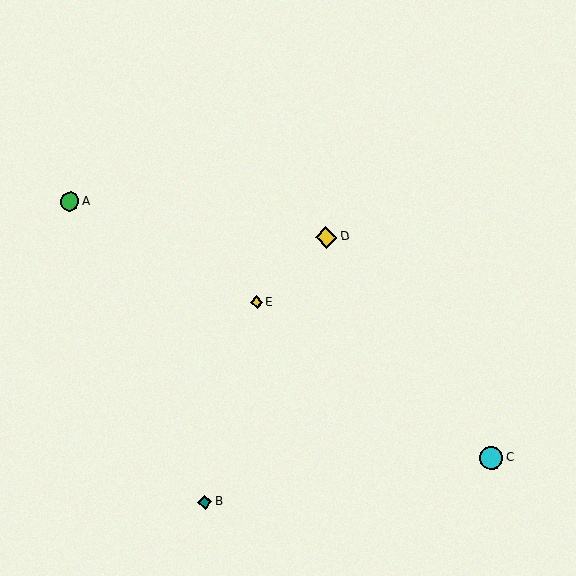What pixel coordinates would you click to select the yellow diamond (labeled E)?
Click at (257, 302) to select the yellow diamond E.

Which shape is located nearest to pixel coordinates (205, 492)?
The teal diamond (labeled B) at (205, 502) is nearest to that location.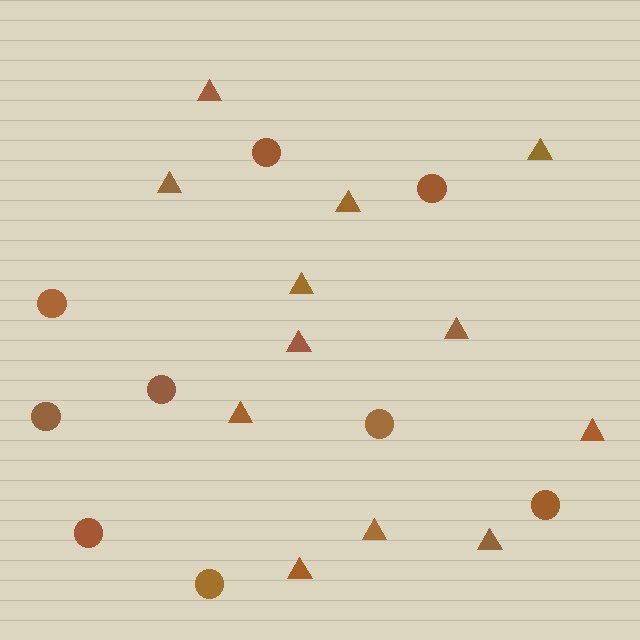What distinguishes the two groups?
There are 2 groups: one group of circles (9) and one group of triangles (12).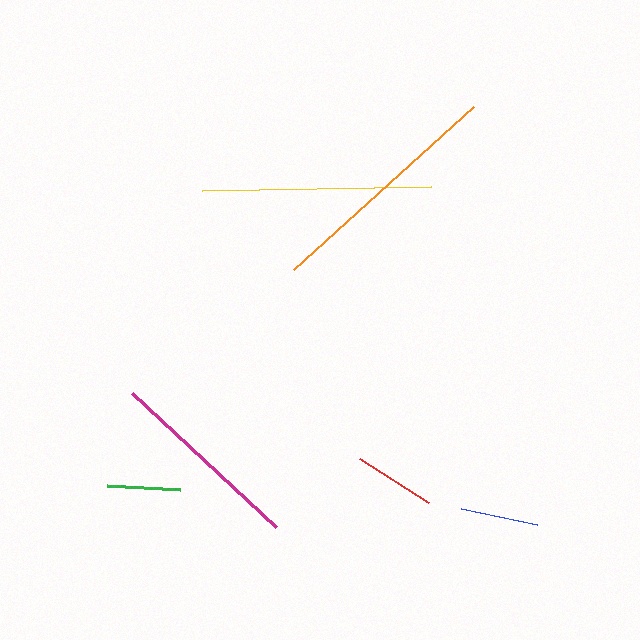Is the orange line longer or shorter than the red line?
The orange line is longer than the red line.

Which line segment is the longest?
The orange line is the longest at approximately 243 pixels.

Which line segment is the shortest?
The green line is the shortest at approximately 73 pixels.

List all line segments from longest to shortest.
From longest to shortest: orange, yellow, magenta, red, blue, green.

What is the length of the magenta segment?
The magenta segment is approximately 197 pixels long.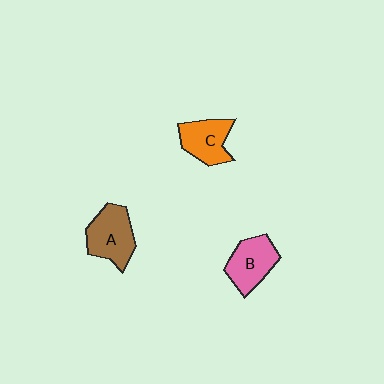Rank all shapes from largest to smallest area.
From largest to smallest: A (brown), B (pink), C (orange).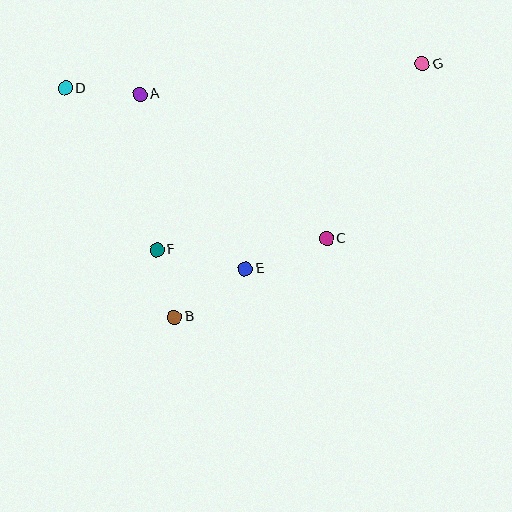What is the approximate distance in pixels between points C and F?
The distance between C and F is approximately 170 pixels.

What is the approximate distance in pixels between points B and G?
The distance between B and G is approximately 354 pixels.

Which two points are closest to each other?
Points B and F are closest to each other.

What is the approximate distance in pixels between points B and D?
The distance between B and D is approximately 254 pixels.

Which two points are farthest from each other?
Points D and G are farthest from each other.